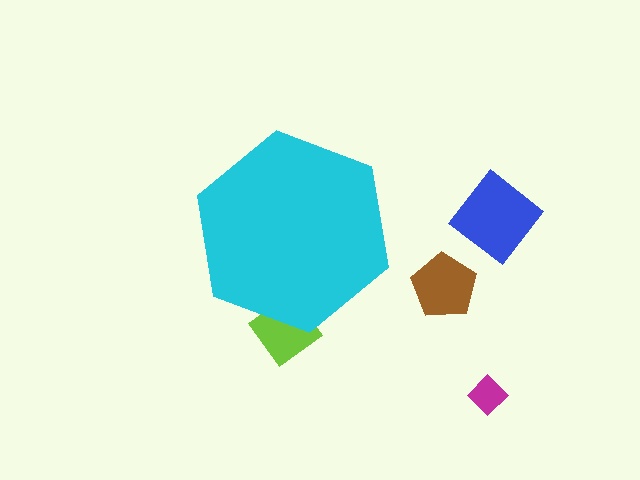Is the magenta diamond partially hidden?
No, the magenta diamond is fully visible.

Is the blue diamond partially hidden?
No, the blue diamond is fully visible.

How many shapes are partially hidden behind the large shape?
1 shape is partially hidden.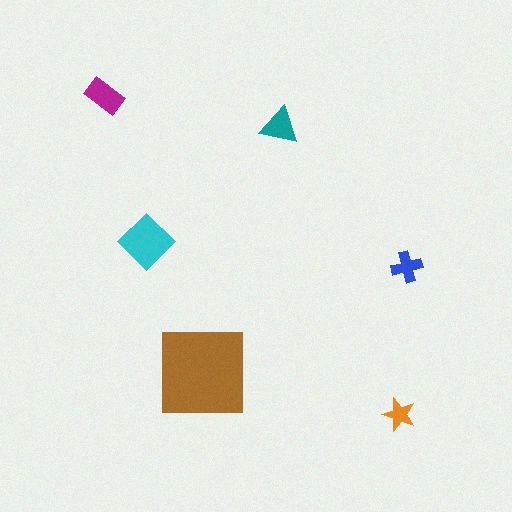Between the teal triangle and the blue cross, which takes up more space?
The teal triangle.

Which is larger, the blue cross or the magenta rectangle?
The magenta rectangle.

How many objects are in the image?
There are 6 objects in the image.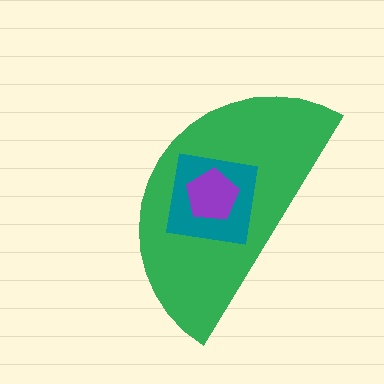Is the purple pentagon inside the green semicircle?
Yes.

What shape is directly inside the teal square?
The purple pentagon.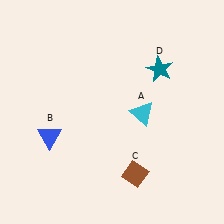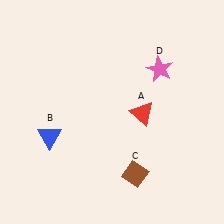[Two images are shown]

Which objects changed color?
A changed from cyan to red. D changed from teal to pink.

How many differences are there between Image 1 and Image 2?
There are 2 differences between the two images.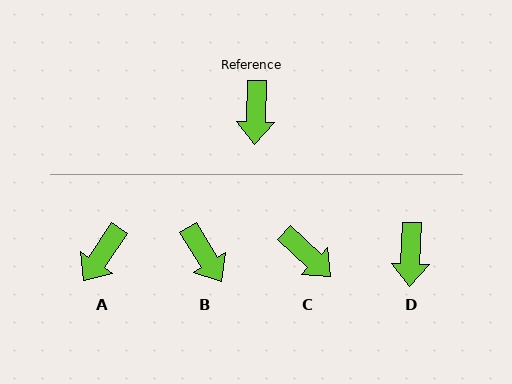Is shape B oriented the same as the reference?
No, it is off by about 33 degrees.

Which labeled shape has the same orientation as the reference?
D.